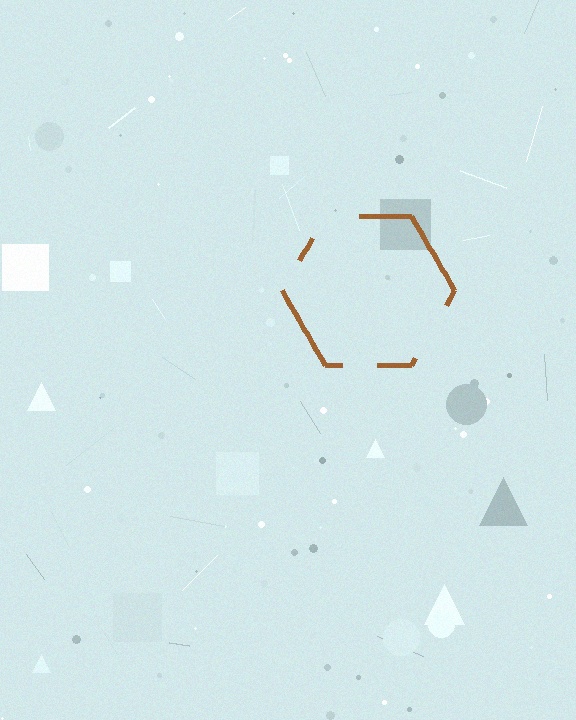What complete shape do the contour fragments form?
The contour fragments form a hexagon.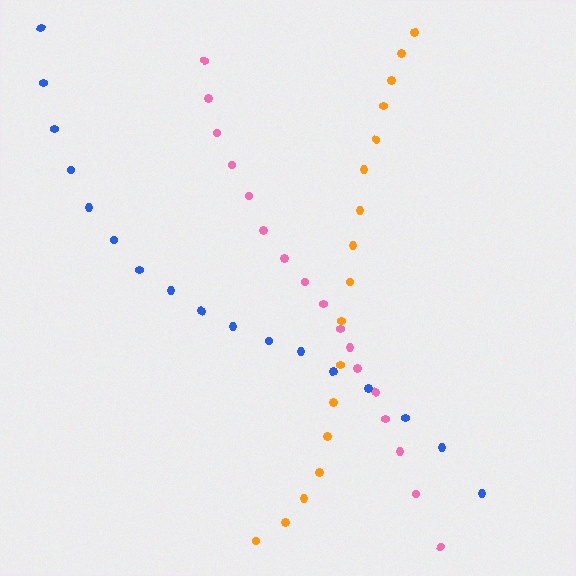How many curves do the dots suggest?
There are 3 distinct paths.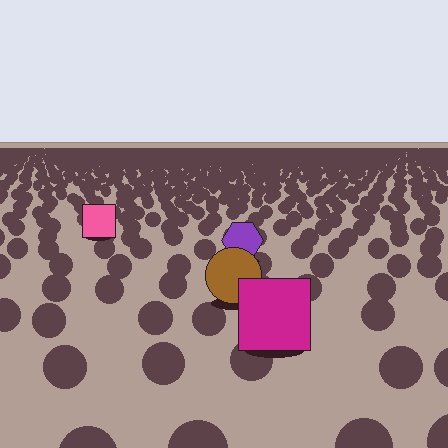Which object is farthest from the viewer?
The pink square is farthest from the viewer. It appears smaller and the ground texture around it is denser.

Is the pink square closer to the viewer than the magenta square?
No. The magenta square is closer — you can tell from the texture gradient: the ground texture is coarser near it.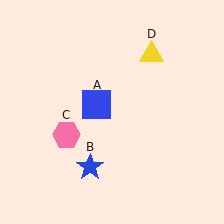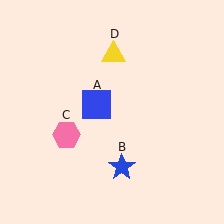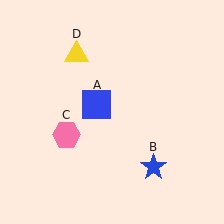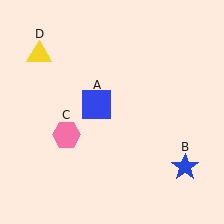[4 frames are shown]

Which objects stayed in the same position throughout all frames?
Blue square (object A) and pink hexagon (object C) remained stationary.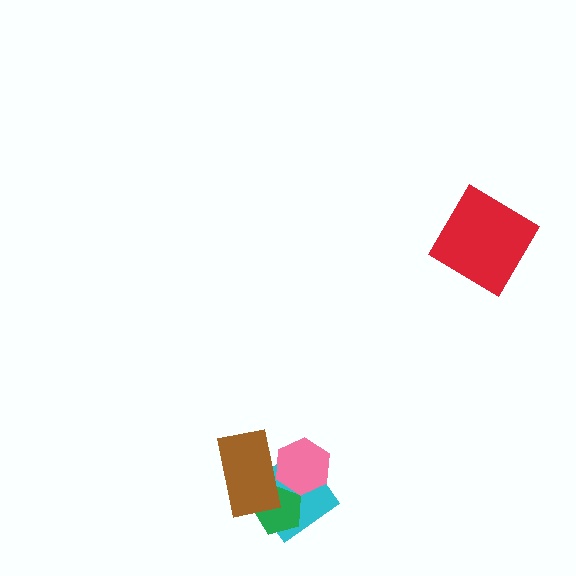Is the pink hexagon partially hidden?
Yes, it is partially covered by another shape.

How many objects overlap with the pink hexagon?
3 objects overlap with the pink hexagon.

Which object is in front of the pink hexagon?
The brown rectangle is in front of the pink hexagon.